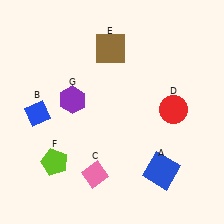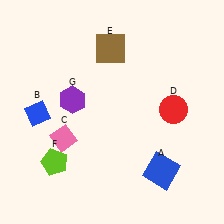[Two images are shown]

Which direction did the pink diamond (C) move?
The pink diamond (C) moved up.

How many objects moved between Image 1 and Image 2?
1 object moved between the two images.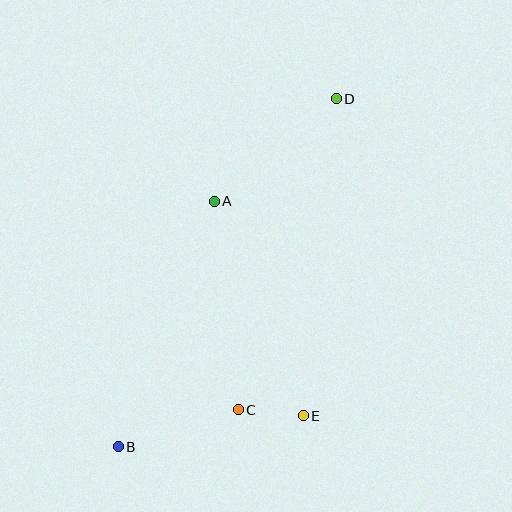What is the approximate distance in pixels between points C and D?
The distance between C and D is approximately 326 pixels.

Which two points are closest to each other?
Points C and E are closest to each other.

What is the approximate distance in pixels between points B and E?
The distance between B and E is approximately 188 pixels.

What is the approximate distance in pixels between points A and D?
The distance between A and D is approximately 159 pixels.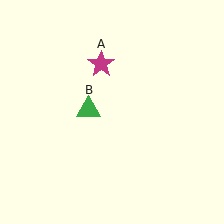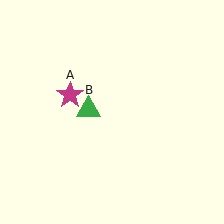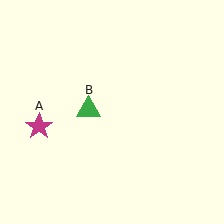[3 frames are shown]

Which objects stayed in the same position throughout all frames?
Green triangle (object B) remained stationary.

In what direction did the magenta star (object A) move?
The magenta star (object A) moved down and to the left.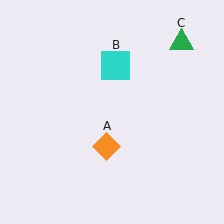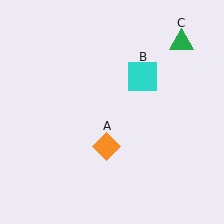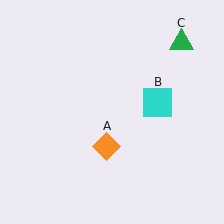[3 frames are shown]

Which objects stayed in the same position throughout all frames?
Orange diamond (object A) and green triangle (object C) remained stationary.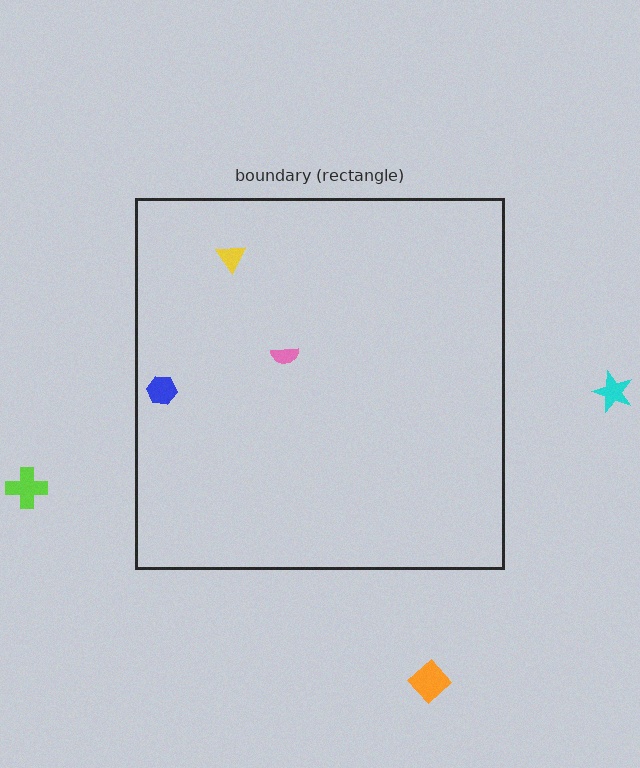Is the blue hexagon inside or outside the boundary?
Inside.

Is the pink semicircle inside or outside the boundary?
Inside.